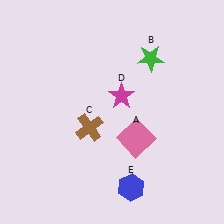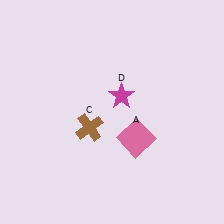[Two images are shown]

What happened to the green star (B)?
The green star (B) was removed in Image 2. It was in the top-right area of Image 1.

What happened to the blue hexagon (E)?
The blue hexagon (E) was removed in Image 2. It was in the bottom-right area of Image 1.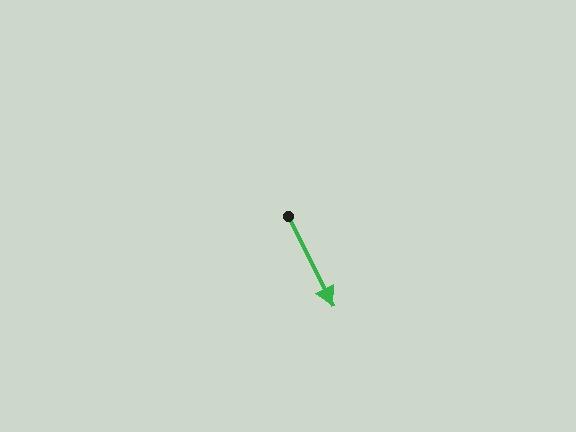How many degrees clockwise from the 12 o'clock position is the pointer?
Approximately 153 degrees.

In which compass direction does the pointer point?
Southeast.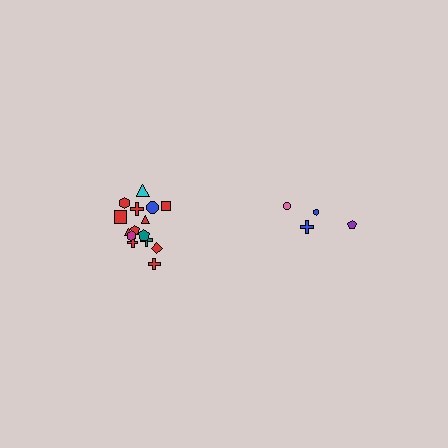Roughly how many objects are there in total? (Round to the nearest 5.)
Roughly 20 objects in total.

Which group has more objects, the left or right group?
The left group.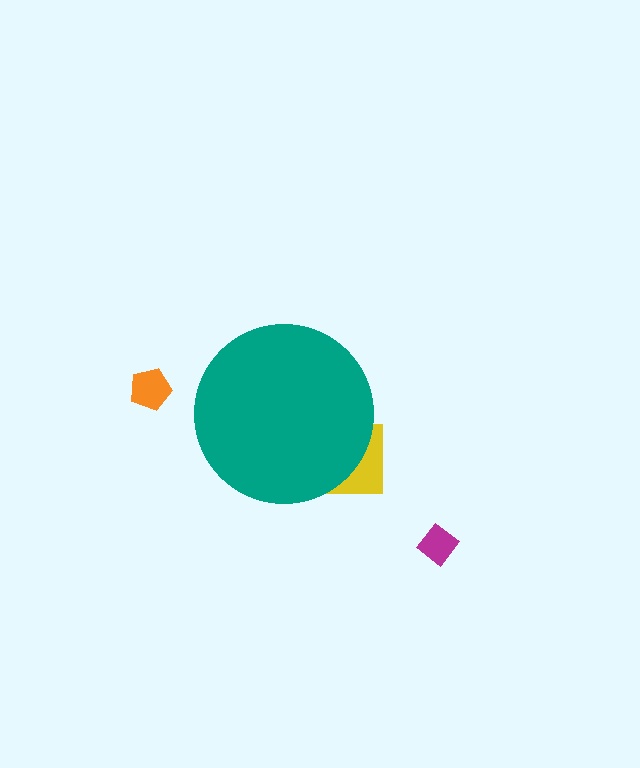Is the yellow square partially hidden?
Yes, the yellow square is partially hidden behind the teal circle.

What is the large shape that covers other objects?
A teal circle.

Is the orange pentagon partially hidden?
No, the orange pentagon is fully visible.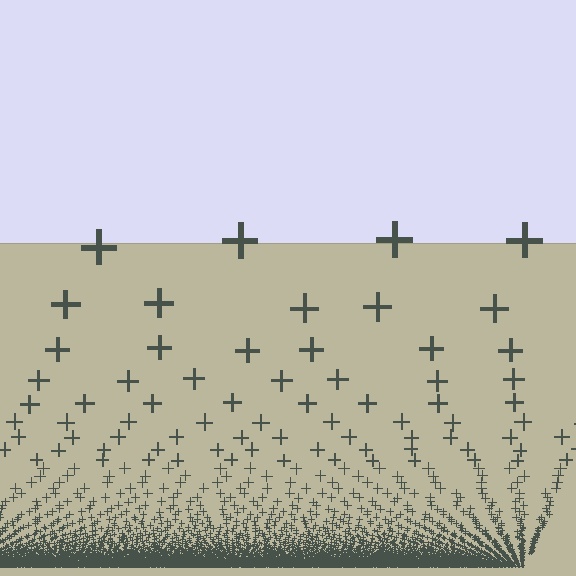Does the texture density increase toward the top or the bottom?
Density increases toward the bottom.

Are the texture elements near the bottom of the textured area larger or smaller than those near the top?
Smaller. The gradient is inverted — elements near the bottom are smaller and denser.